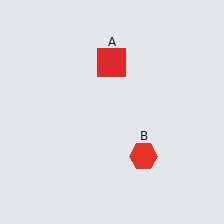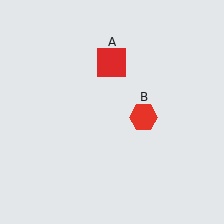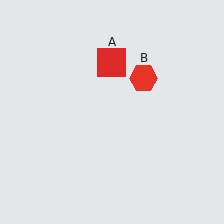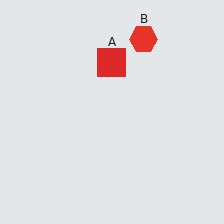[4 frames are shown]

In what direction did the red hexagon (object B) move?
The red hexagon (object B) moved up.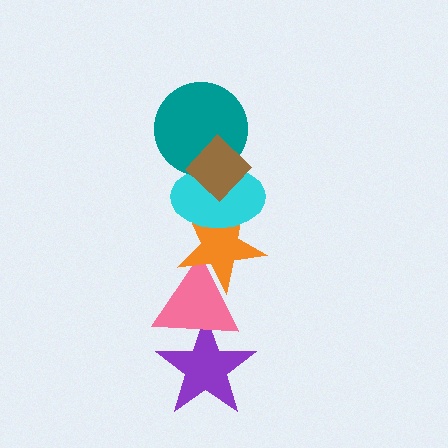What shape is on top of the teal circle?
The brown diamond is on top of the teal circle.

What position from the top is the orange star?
The orange star is 4th from the top.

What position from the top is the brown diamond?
The brown diamond is 1st from the top.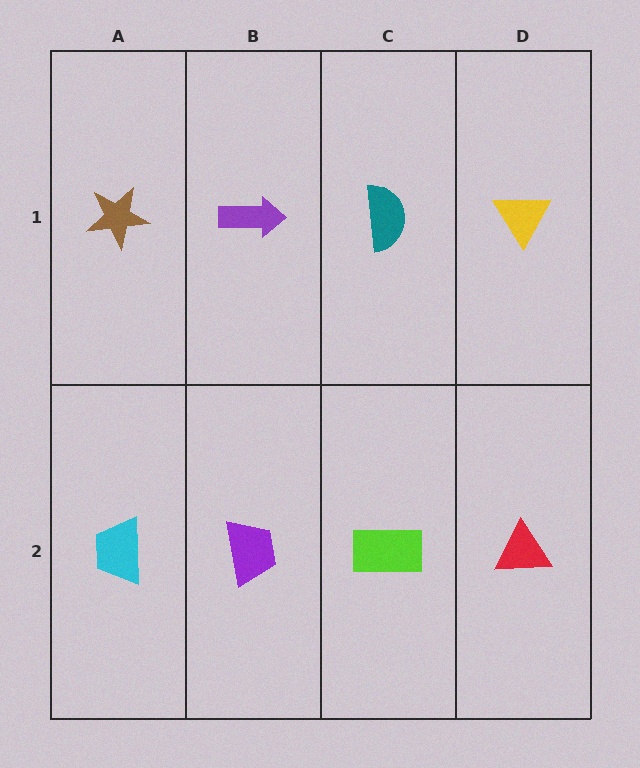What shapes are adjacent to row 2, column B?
A purple arrow (row 1, column B), a cyan trapezoid (row 2, column A), a lime rectangle (row 2, column C).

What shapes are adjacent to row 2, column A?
A brown star (row 1, column A), a purple trapezoid (row 2, column B).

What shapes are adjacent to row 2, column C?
A teal semicircle (row 1, column C), a purple trapezoid (row 2, column B), a red triangle (row 2, column D).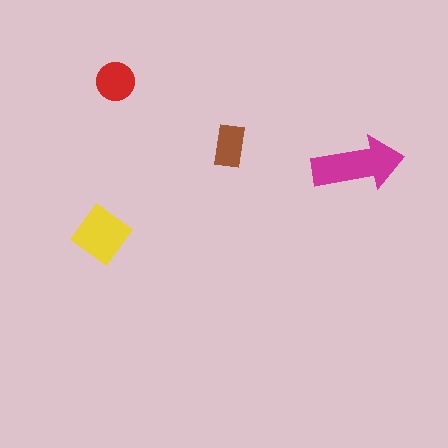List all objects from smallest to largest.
The brown rectangle, the red circle, the yellow diamond, the magenta arrow.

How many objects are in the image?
There are 4 objects in the image.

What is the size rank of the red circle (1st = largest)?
3rd.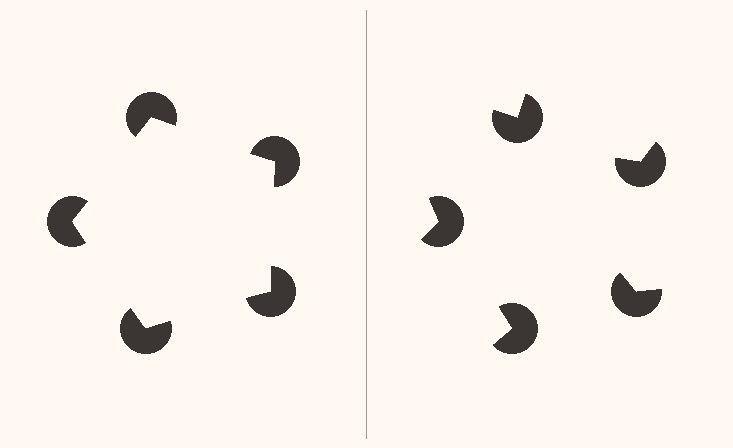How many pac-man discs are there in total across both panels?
10 — 5 on each side.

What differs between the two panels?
The pac-man discs are positioned identically on both sides; only the wedge orientations differ. On the left they align to a pentagon; on the right they are misaligned.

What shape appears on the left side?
An illusory pentagon.